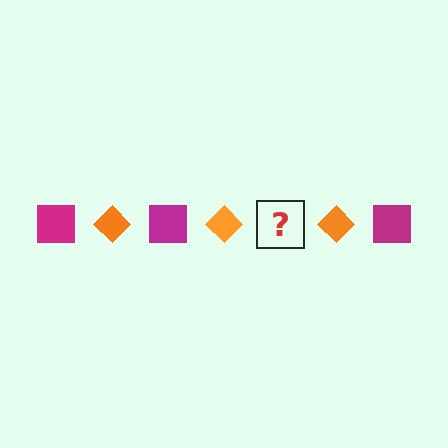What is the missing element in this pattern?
The missing element is a magenta square.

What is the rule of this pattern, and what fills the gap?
The rule is that the pattern alternates between magenta square and orange diamond. The gap should be filled with a magenta square.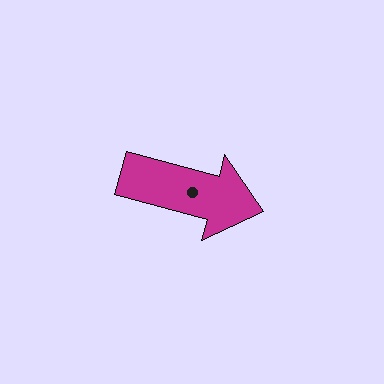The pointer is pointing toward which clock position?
Roughly 4 o'clock.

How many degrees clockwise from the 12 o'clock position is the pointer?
Approximately 105 degrees.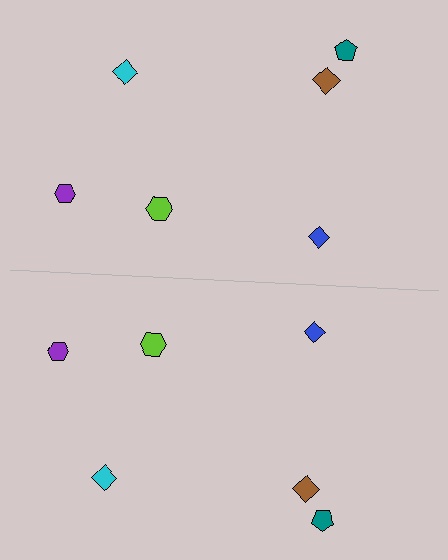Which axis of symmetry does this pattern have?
The pattern has a horizontal axis of symmetry running through the center of the image.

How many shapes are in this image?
There are 12 shapes in this image.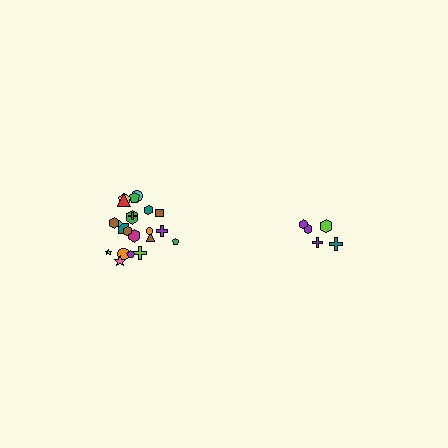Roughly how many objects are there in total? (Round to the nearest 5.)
Roughly 25 objects in total.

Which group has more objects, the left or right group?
The left group.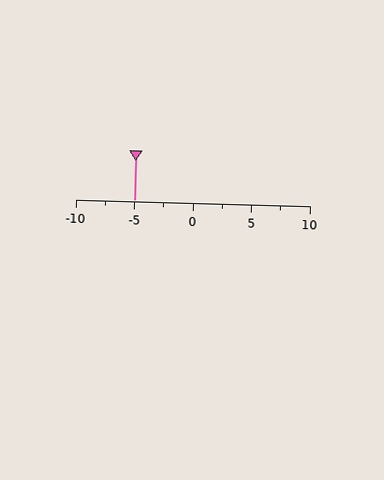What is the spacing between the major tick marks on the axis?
The major ticks are spaced 5 apart.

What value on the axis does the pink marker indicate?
The marker indicates approximately -5.